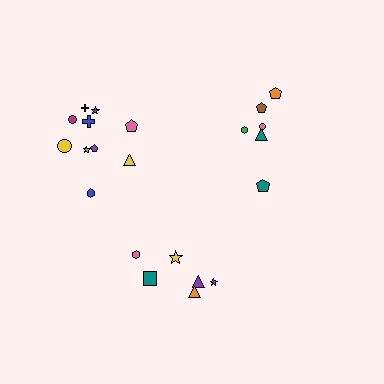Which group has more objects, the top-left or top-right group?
The top-left group.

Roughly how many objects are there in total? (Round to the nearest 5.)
Roughly 20 objects in total.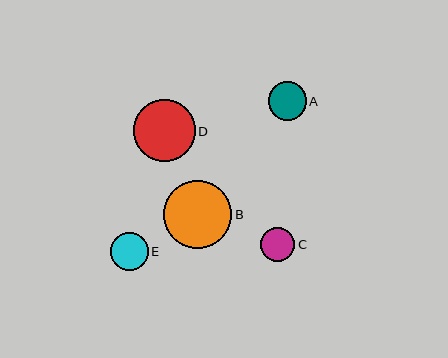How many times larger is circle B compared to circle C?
Circle B is approximately 2.0 times the size of circle C.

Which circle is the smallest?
Circle C is the smallest with a size of approximately 34 pixels.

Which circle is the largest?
Circle B is the largest with a size of approximately 68 pixels.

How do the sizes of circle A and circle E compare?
Circle A and circle E are approximately the same size.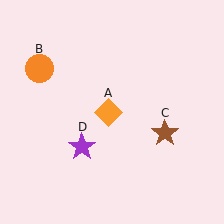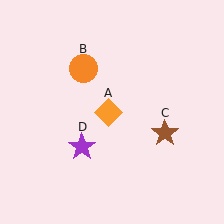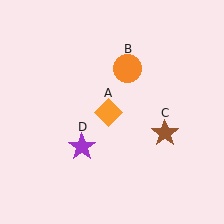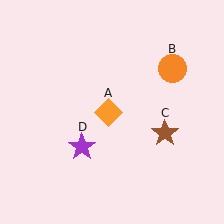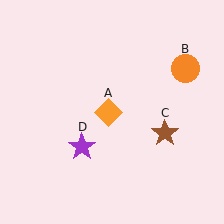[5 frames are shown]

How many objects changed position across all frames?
1 object changed position: orange circle (object B).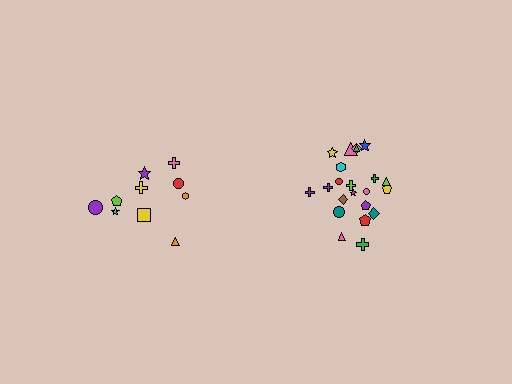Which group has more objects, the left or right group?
The right group.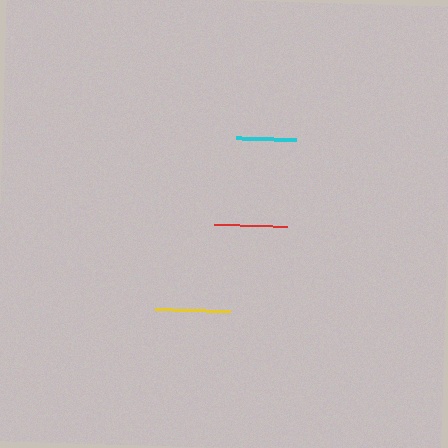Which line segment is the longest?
The yellow line is the longest at approximately 74 pixels.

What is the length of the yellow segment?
The yellow segment is approximately 74 pixels long.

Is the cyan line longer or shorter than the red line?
The red line is longer than the cyan line.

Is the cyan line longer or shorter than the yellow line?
The yellow line is longer than the cyan line.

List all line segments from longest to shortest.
From longest to shortest: yellow, red, cyan.